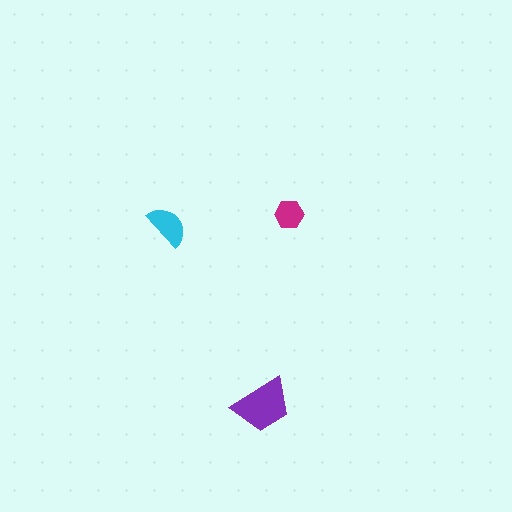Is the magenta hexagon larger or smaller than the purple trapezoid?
Smaller.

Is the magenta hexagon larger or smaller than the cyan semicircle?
Smaller.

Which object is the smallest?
The magenta hexagon.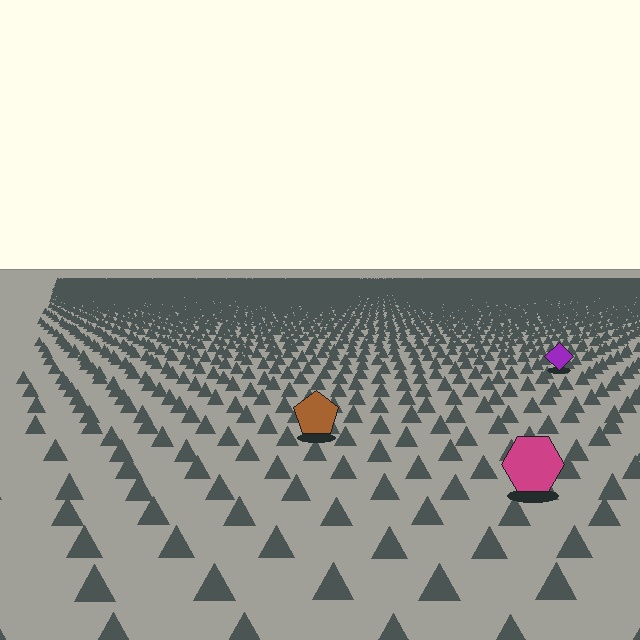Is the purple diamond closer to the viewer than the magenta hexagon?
No. The magenta hexagon is closer — you can tell from the texture gradient: the ground texture is coarser near it.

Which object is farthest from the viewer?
The purple diamond is farthest from the viewer. It appears smaller and the ground texture around it is denser.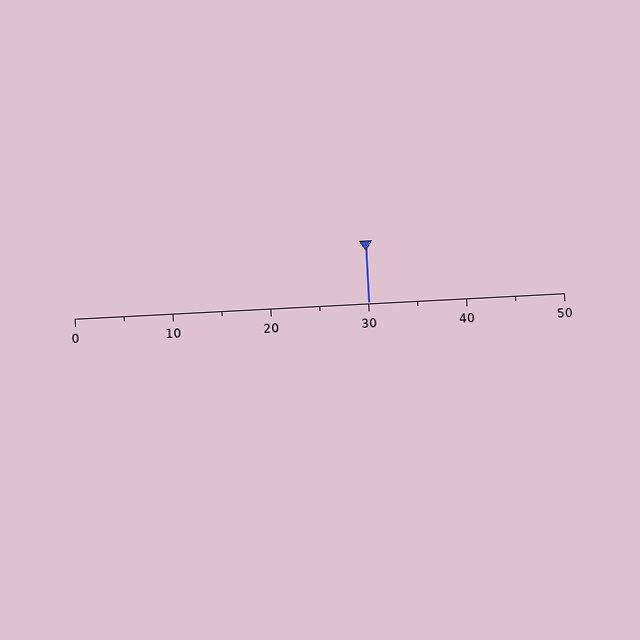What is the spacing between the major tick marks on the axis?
The major ticks are spaced 10 apart.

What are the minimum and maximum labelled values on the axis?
The axis runs from 0 to 50.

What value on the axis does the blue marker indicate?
The marker indicates approximately 30.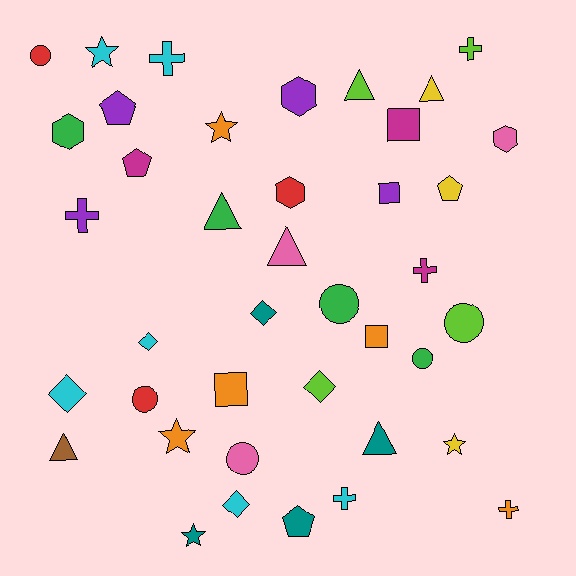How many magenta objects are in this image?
There are 3 magenta objects.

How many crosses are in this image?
There are 6 crosses.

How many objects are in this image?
There are 40 objects.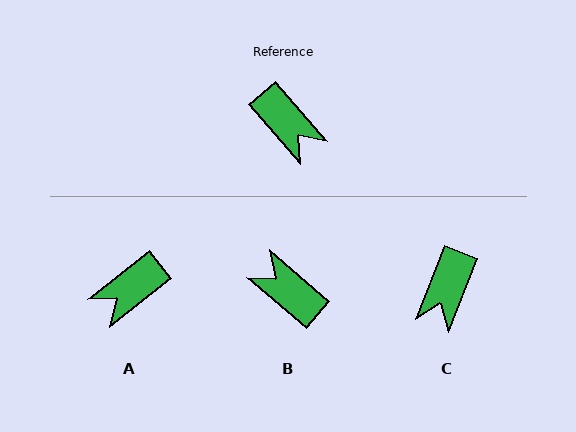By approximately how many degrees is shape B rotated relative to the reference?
Approximately 171 degrees clockwise.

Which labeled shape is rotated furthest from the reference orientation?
B, about 171 degrees away.